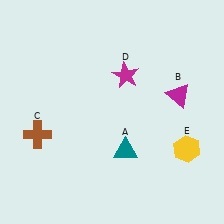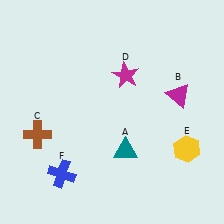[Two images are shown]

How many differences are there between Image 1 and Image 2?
There is 1 difference between the two images.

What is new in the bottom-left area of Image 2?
A blue cross (F) was added in the bottom-left area of Image 2.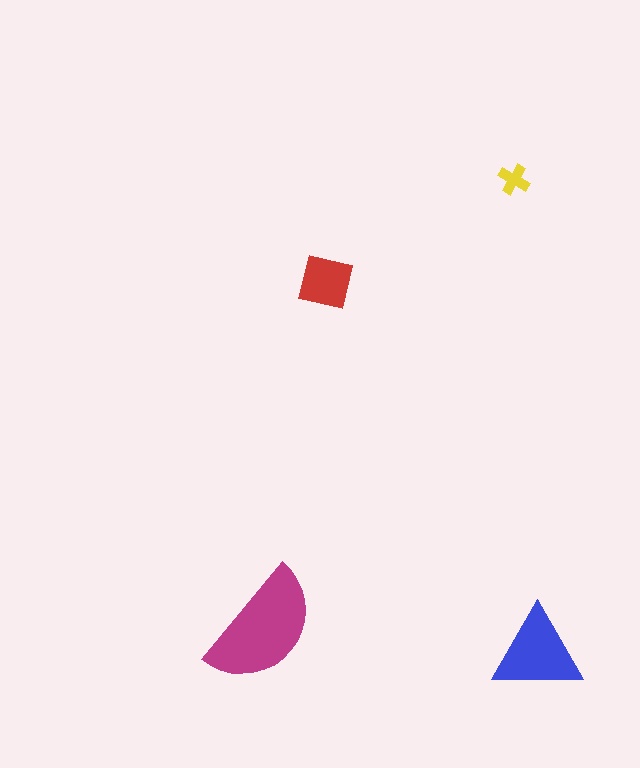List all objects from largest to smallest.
The magenta semicircle, the blue triangle, the red square, the yellow cross.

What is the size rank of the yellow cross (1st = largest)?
4th.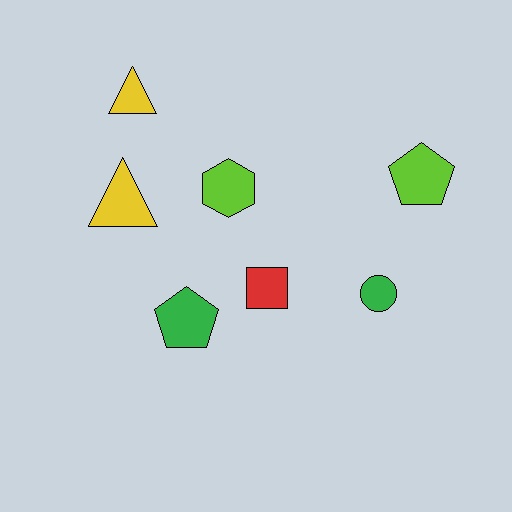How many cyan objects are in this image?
There are no cyan objects.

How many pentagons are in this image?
There are 2 pentagons.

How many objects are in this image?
There are 7 objects.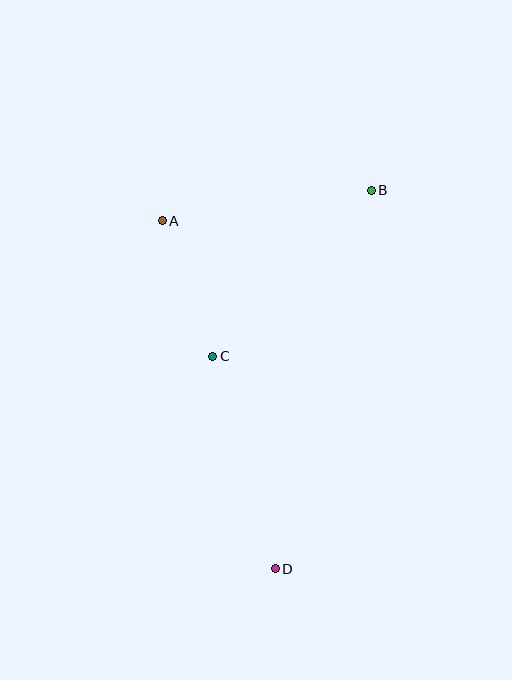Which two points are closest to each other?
Points A and C are closest to each other.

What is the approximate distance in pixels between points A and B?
The distance between A and B is approximately 211 pixels.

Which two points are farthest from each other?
Points B and D are farthest from each other.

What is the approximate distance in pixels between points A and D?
The distance between A and D is approximately 366 pixels.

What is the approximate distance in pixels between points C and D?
The distance between C and D is approximately 222 pixels.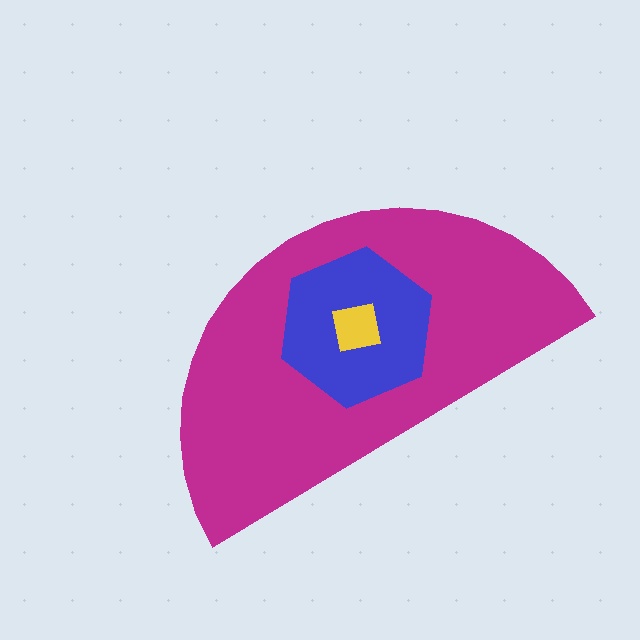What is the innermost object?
The yellow square.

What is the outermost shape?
The magenta semicircle.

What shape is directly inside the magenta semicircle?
The blue hexagon.